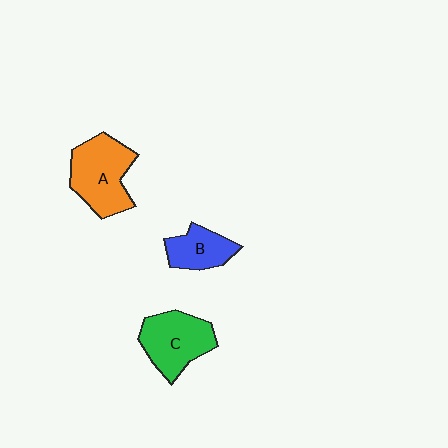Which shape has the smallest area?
Shape B (blue).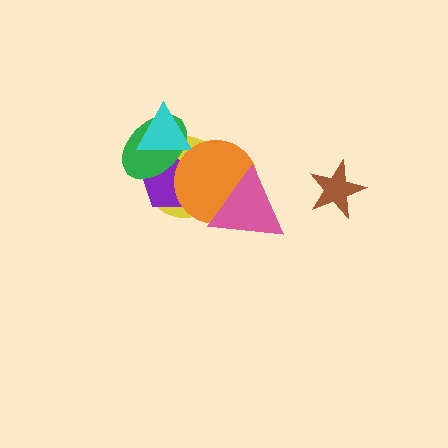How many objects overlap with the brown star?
0 objects overlap with the brown star.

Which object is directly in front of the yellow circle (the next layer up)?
The purple pentagon is directly in front of the yellow circle.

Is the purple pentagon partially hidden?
Yes, it is partially covered by another shape.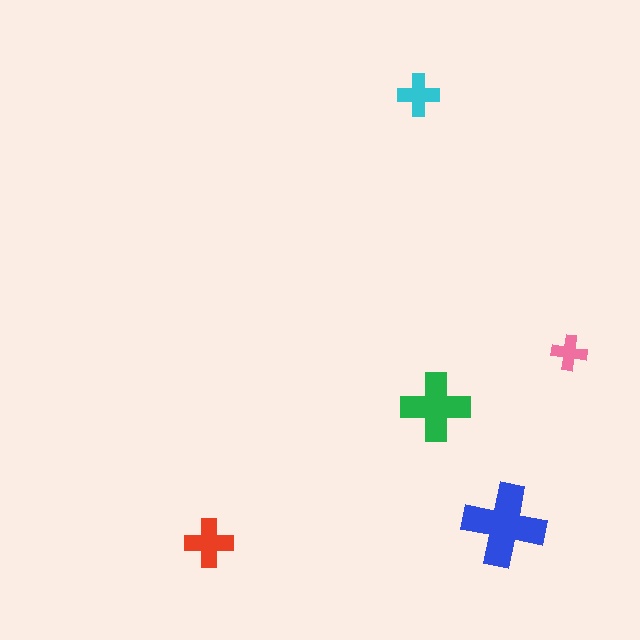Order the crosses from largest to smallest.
the blue one, the green one, the red one, the cyan one, the pink one.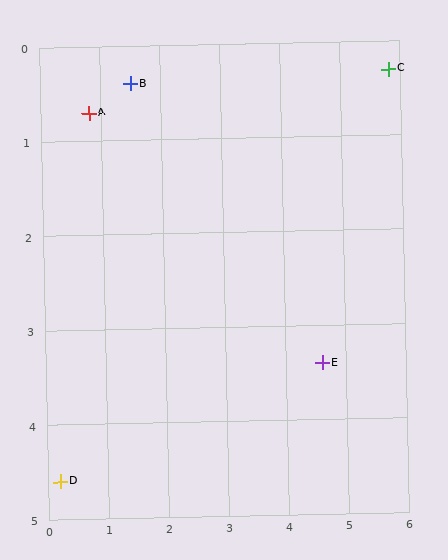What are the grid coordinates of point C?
Point C is at approximately (5.8, 0.3).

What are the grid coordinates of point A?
Point A is at approximately (0.8, 0.7).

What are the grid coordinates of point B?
Point B is at approximately (1.5, 0.4).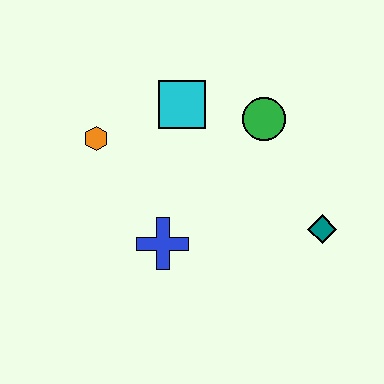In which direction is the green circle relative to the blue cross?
The green circle is above the blue cross.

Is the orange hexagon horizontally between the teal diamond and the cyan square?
No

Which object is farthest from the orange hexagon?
The teal diamond is farthest from the orange hexagon.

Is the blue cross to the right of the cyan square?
No